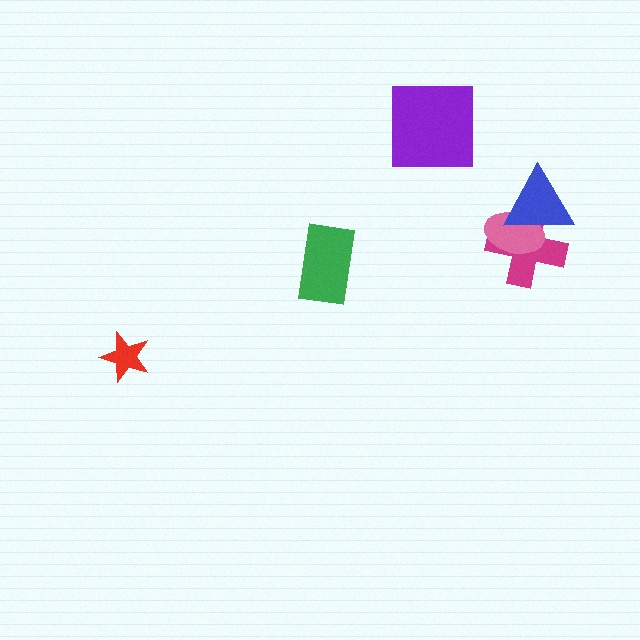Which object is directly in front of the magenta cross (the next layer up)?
The pink ellipse is directly in front of the magenta cross.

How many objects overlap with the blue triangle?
2 objects overlap with the blue triangle.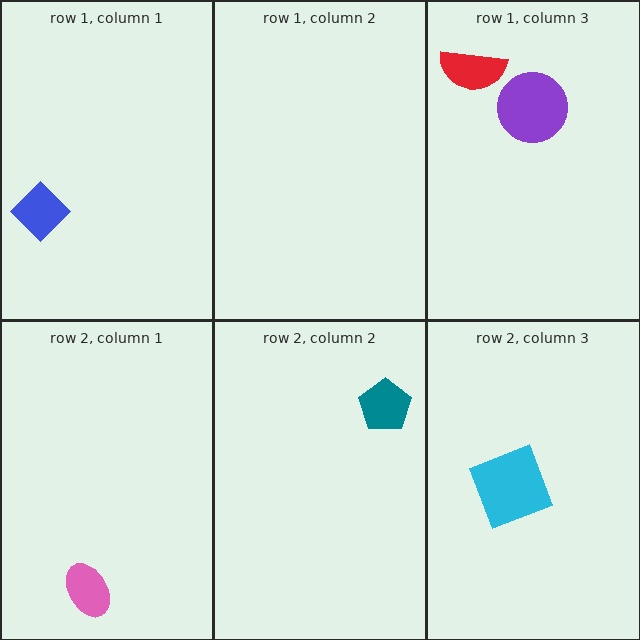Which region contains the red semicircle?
The row 1, column 3 region.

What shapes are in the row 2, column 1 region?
The pink ellipse.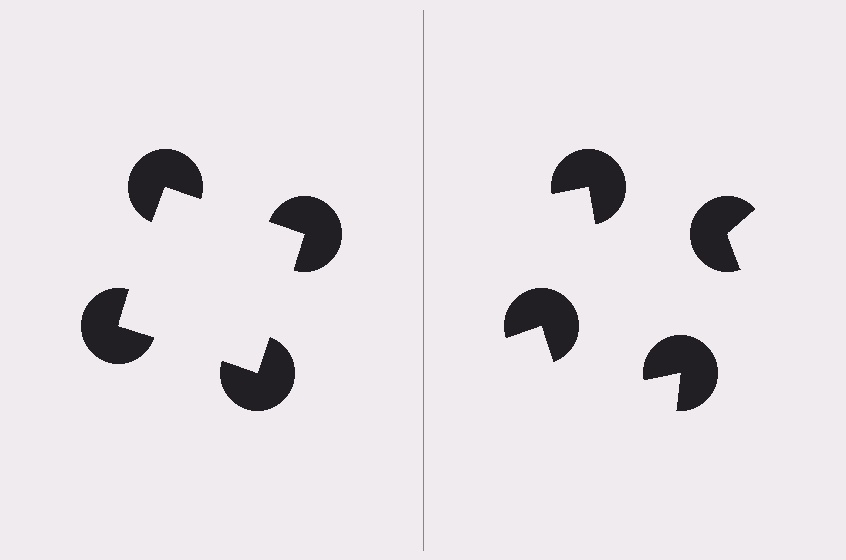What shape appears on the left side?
An illusory square.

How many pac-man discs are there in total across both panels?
8 — 4 on each side.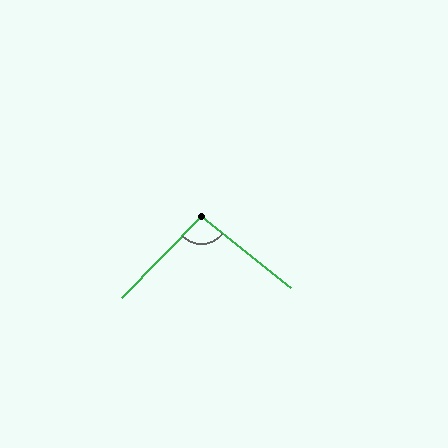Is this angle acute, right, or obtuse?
It is obtuse.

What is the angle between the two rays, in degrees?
Approximately 96 degrees.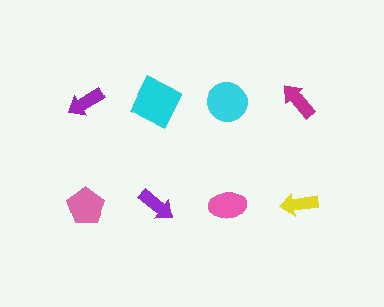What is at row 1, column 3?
A cyan circle.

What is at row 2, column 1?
A pink pentagon.